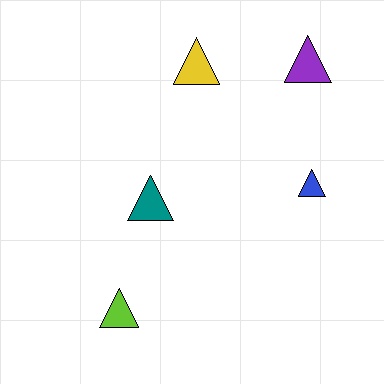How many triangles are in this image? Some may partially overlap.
There are 5 triangles.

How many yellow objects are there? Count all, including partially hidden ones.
There is 1 yellow object.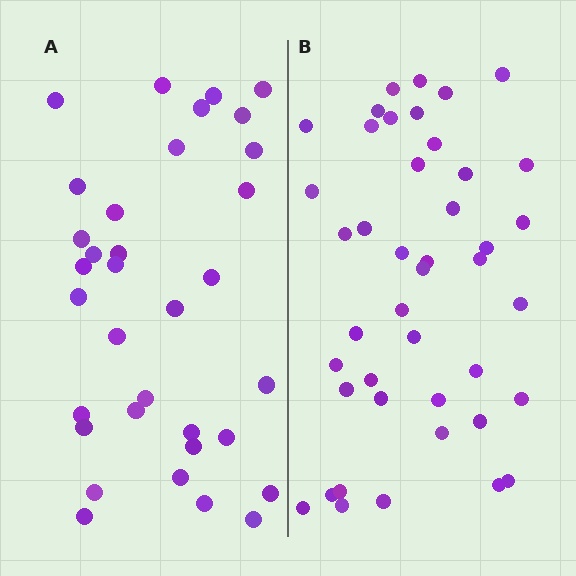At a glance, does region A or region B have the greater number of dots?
Region B (the right region) has more dots.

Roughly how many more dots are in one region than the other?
Region B has roughly 8 or so more dots than region A.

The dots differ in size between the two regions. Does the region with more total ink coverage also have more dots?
No. Region A has more total ink coverage because its dots are larger, but region B actually contains more individual dots. Total area can be misleading — the number of items is what matters here.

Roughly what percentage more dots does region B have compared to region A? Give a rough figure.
About 25% more.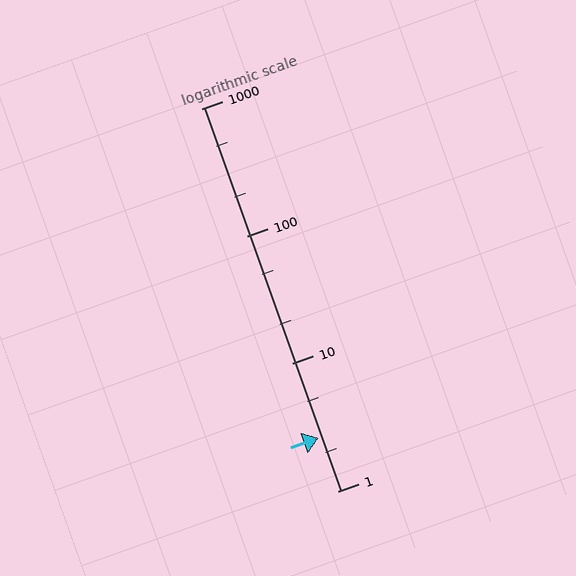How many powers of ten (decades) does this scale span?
The scale spans 3 decades, from 1 to 1000.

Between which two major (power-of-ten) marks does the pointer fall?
The pointer is between 1 and 10.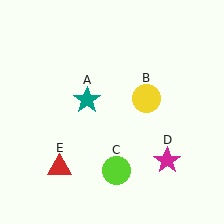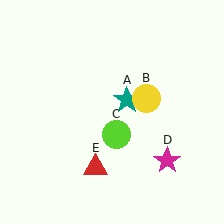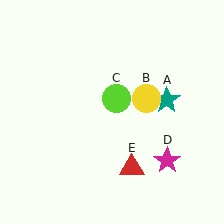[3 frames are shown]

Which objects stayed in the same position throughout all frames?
Yellow circle (object B) and magenta star (object D) remained stationary.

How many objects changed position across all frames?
3 objects changed position: teal star (object A), lime circle (object C), red triangle (object E).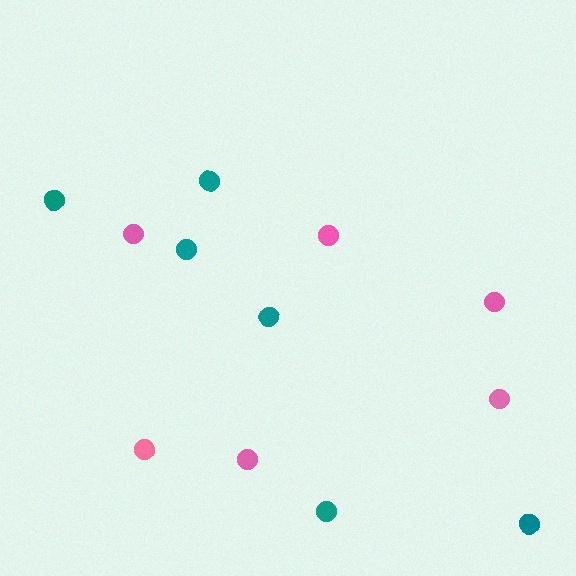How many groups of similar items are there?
There are 2 groups: one group of pink circles (6) and one group of teal circles (6).